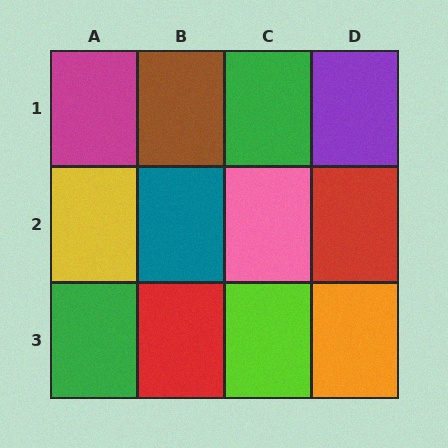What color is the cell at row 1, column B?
Brown.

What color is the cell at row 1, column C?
Green.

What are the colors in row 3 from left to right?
Green, red, lime, orange.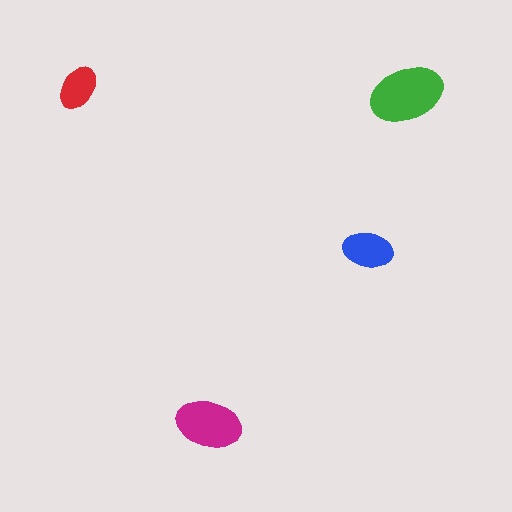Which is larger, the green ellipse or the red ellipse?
The green one.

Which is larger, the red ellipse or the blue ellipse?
The blue one.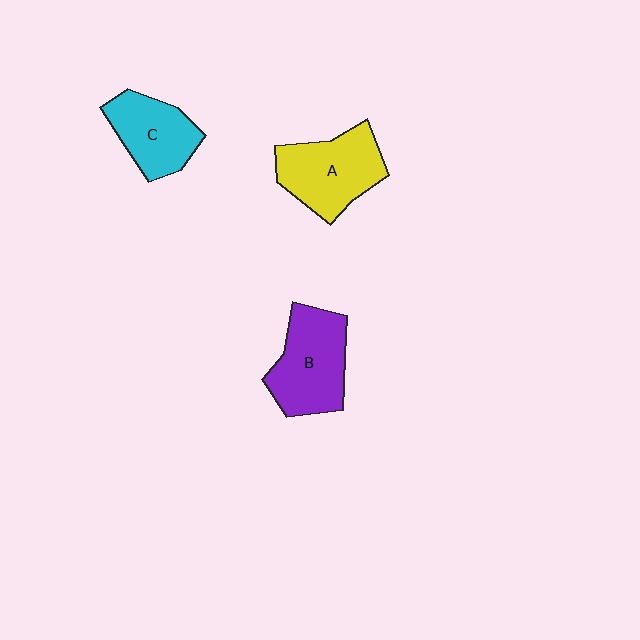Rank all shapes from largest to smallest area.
From largest to smallest: B (purple), A (yellow), C (cyan).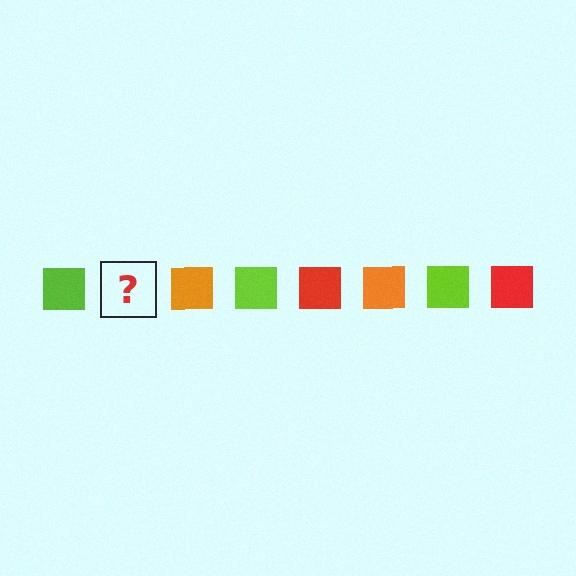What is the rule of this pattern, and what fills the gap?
The rule is that the pattern cycles through lime, red, orange squares. The gap should be filled with a red square.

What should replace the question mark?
The question mark should be replaced with a red square.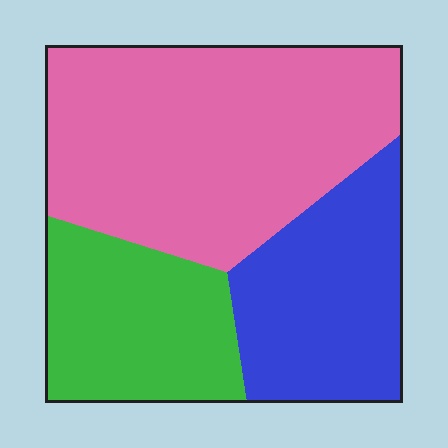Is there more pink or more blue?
Pink.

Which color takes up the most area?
Pink, at roughly 50%.